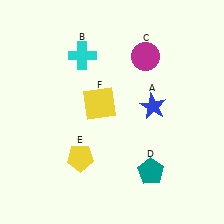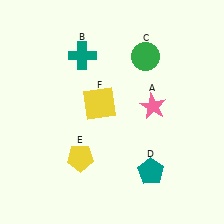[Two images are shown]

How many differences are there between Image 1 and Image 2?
There are 3 differences between the two images.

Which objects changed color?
A changed from blue to pink. B changed from cyan to teal. C changed from magenta to green.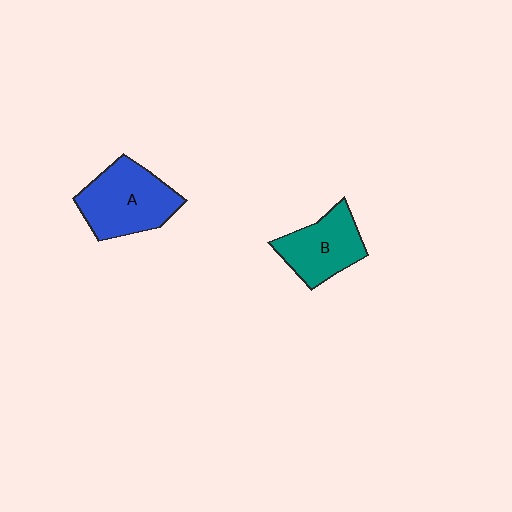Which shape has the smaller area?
Shape B (teal).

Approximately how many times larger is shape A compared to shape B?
Approximately 1.3 times.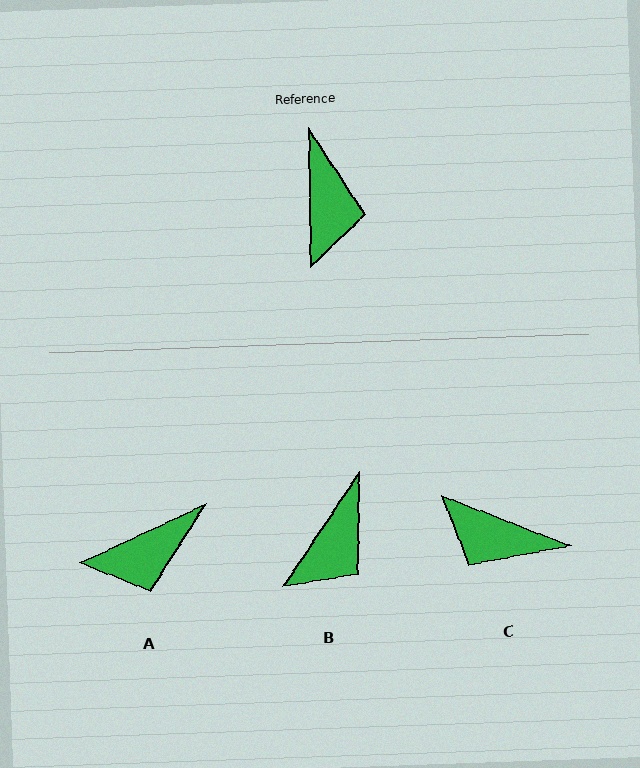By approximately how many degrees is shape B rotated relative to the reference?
Approximately 35 degrees clockwise.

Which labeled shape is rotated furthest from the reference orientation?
C, about 113 degrees away.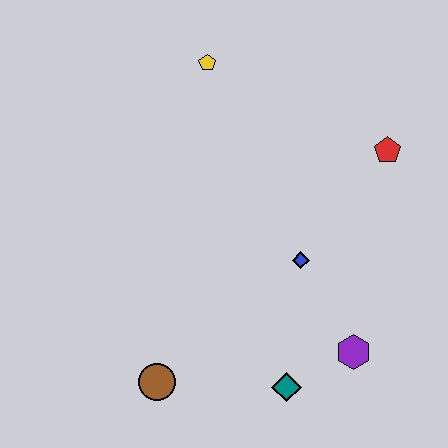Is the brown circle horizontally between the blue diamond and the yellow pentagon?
No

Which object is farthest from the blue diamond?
The yellow pentagon is farthest from the blue diamond.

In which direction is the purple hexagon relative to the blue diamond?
The purple hexagon is below the blue diamond.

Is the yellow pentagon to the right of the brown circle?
Yes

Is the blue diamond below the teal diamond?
No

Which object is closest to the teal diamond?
The purple hexagon is closest to the teal diamond.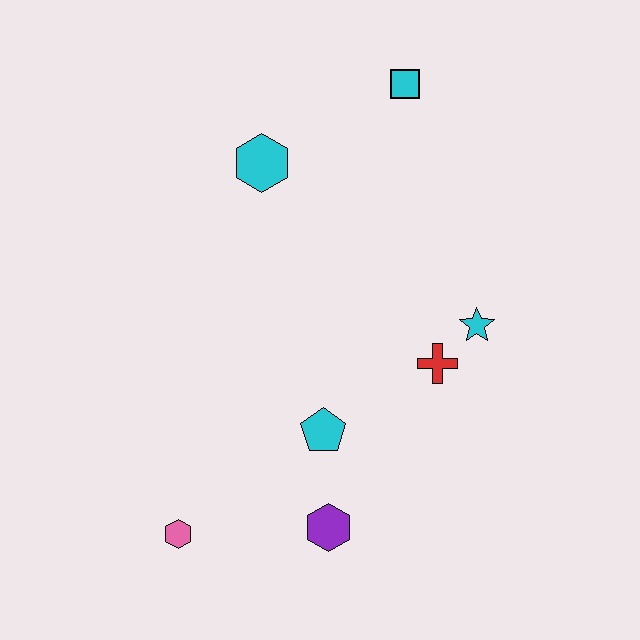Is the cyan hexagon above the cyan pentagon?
Yes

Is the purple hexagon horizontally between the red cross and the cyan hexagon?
Yes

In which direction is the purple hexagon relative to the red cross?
The purple hexagon is below the red cross.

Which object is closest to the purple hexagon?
The cyan pentagon is closest to the purple hexagon.